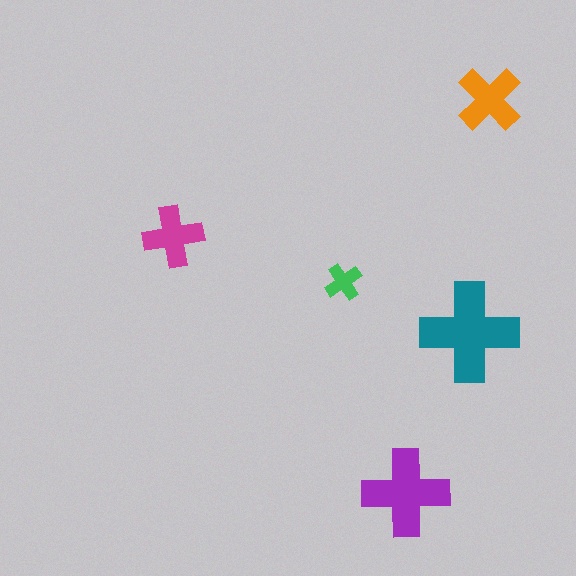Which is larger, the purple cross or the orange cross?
The purple one.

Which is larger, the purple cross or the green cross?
The purple one.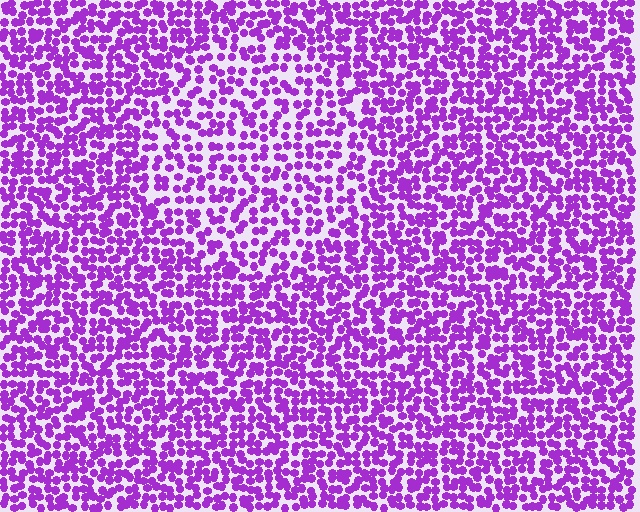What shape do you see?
I see a circle.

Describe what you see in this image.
The image contains small purple elements arranged at two different densities. A circle-shaped region is visible where the elements are less densely packed than the surrounding area.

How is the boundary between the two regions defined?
The boundary is defined by a change in element density (approximately 1.5x ratio). All elements are the same color, size, and shape.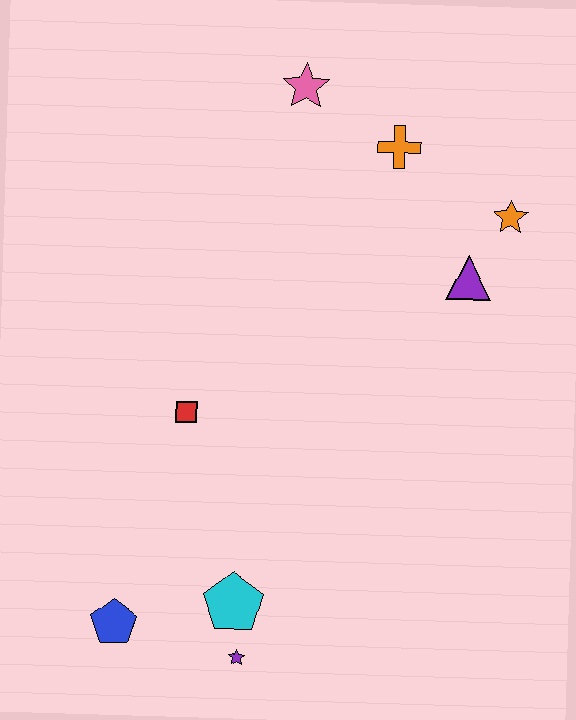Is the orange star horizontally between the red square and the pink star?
No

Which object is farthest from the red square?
The orange star is farthest from the red square.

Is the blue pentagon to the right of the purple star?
No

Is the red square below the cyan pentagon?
No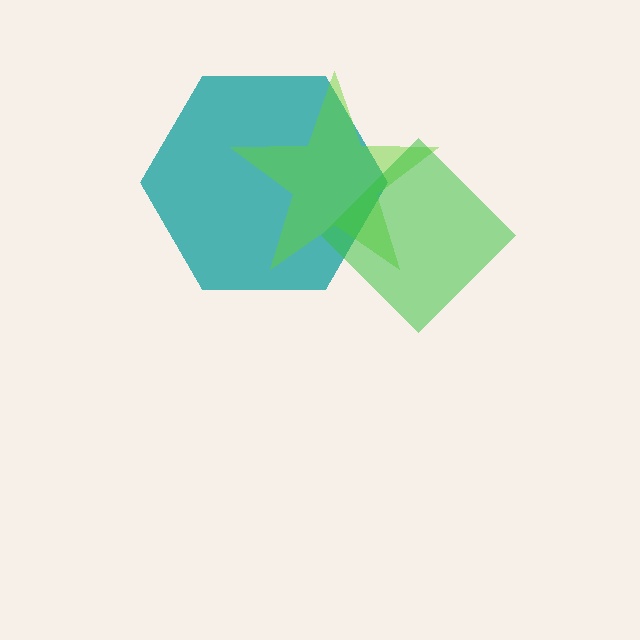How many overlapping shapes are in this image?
There are 3 overlapping shapes in the image.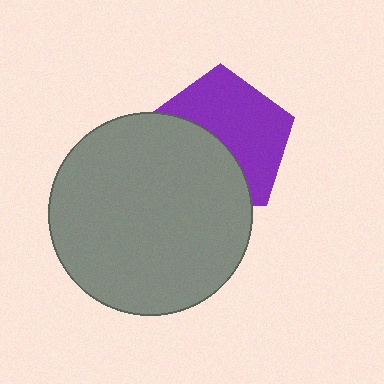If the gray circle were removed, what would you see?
You would see the complete purple pentagon.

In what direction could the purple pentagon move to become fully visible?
The purple pentagon could move toward the upper-right. That would shift it out from behind the gray circle entirely.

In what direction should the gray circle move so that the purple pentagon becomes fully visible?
The gray circle should move toward the lower-left. That is the shortest direction to clear the overlap and leave the purple pentagon fully visible.